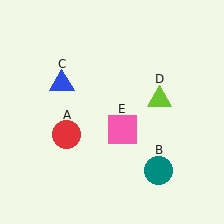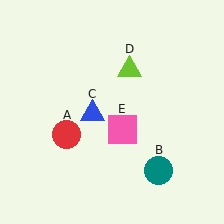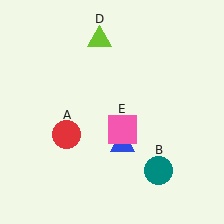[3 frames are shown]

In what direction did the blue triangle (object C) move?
The blue triangle (object C) moved down and to the right.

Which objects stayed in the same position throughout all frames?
Red circle (object A) and teal circle (object B) and pink square (object E) remained stationary.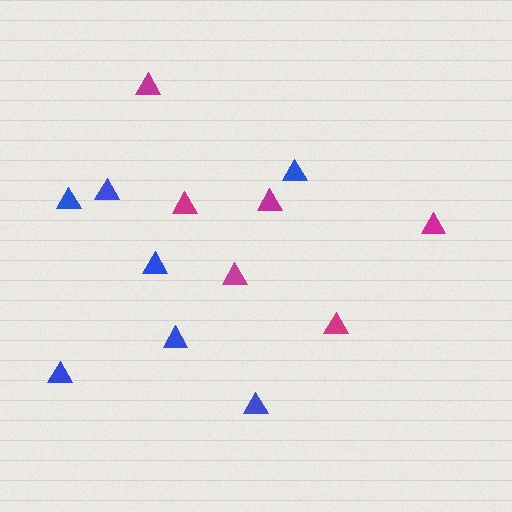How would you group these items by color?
There are 2 groups: one group of blue triangles (7) and one group of magenta triangles (6).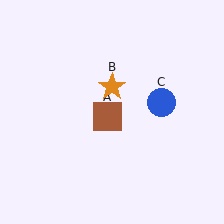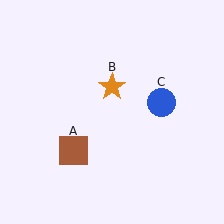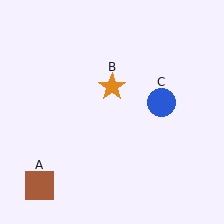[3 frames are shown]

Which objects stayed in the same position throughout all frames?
Orange star (object B) and blue circle (object C) remained stationary.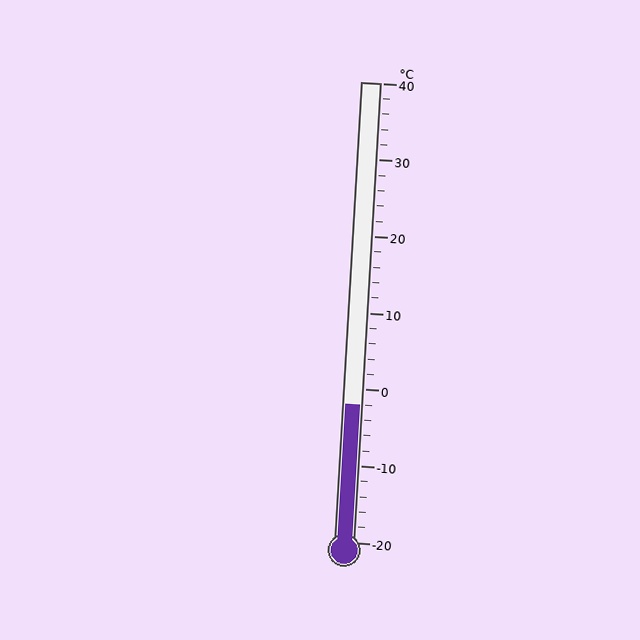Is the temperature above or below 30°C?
The temperature is below 30°C.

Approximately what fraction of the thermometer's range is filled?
The thermometer is filled to approximately 30% of its range.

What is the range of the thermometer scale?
The thermometer scale ranges from -20°C to 40°C.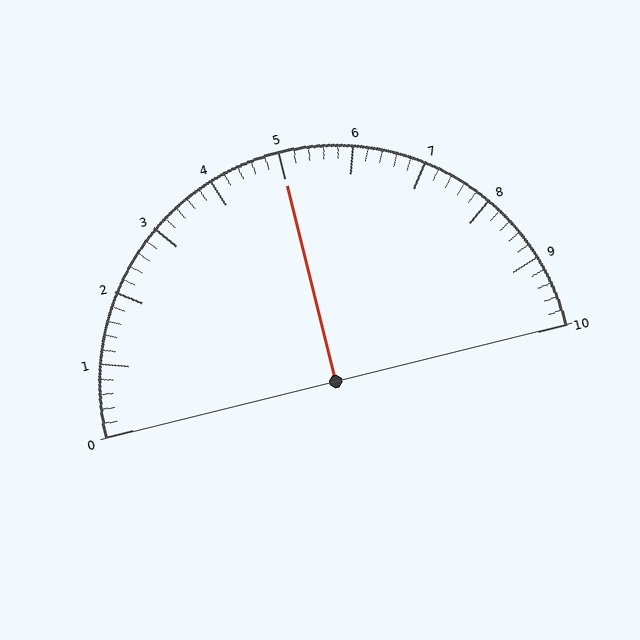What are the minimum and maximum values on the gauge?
The gauge ranges from 0 to 10.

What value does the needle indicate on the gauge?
The needle indicates approximately 5.0.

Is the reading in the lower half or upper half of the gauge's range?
The reading is in the upper half of the range (0 to 10).